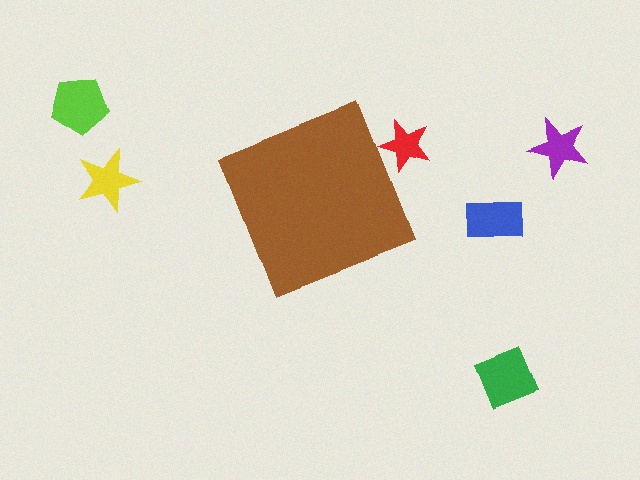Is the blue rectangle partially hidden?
No, the blue rectangle is fully visible.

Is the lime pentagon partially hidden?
No, the lime pentagon is fully visible.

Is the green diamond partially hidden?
No, the green diamond is fully visible.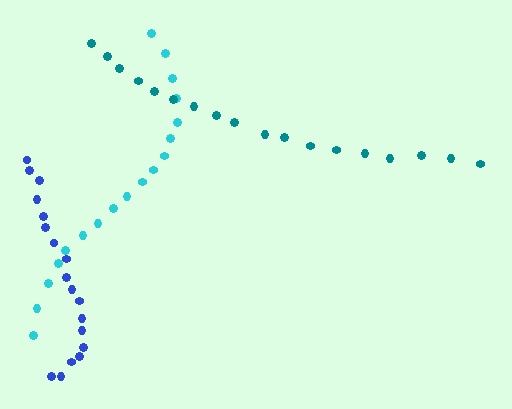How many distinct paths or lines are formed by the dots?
There are 3 distinct paths.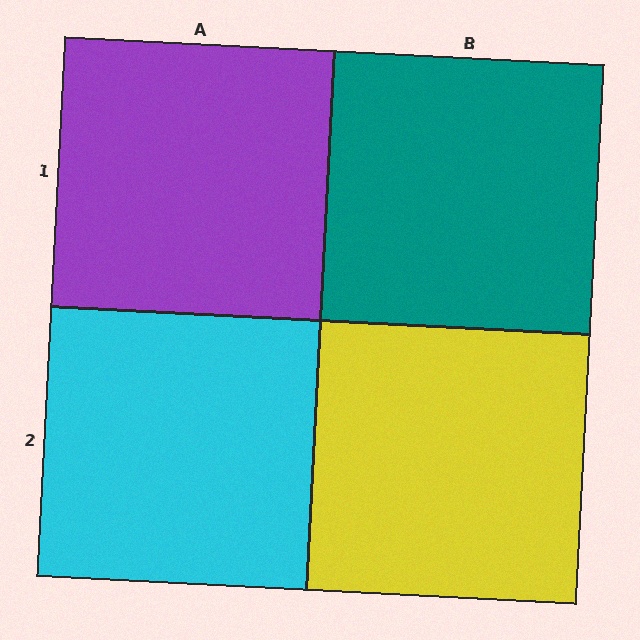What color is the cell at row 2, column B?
Yellow.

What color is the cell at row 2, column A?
Cyan.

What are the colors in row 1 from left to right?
Purple, teal.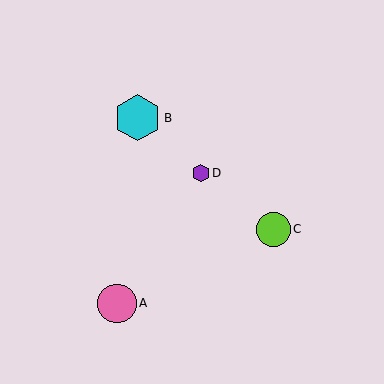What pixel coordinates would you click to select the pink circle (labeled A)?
Click at (117, 303) to select the pink circle A.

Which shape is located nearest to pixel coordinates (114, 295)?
The pink circle (labeled A) at (117, 303) is nearest to that location.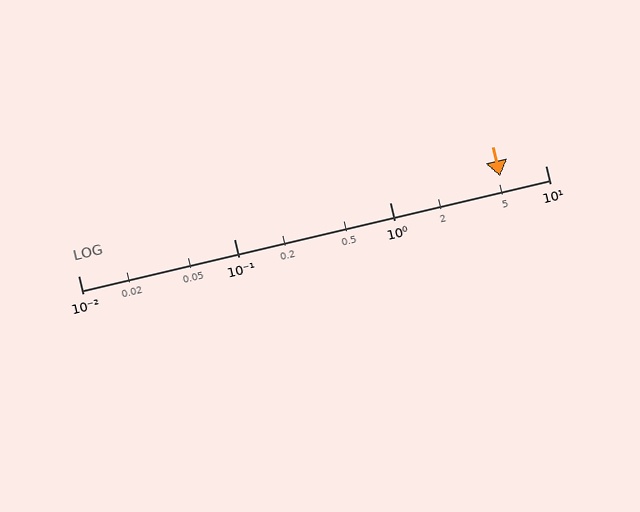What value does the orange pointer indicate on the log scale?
The pointer indicates approximately 5.1.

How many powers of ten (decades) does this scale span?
The scale spans 3 decades, from 0.01 to 10.